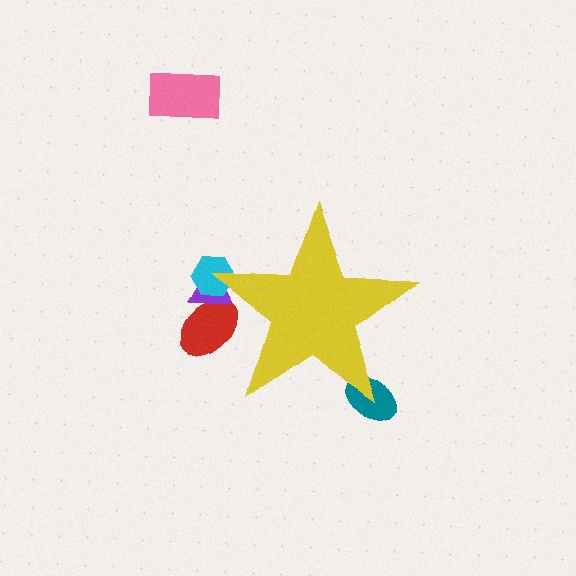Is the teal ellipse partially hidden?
Yes, the teal ellipse is partially hidden behind the yellow star.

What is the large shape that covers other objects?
A yellow star.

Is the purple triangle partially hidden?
Yes, the purple triangle is partially hidden behind the yellow star.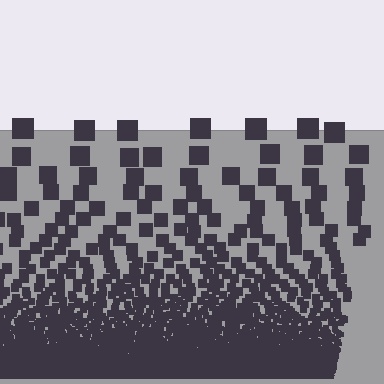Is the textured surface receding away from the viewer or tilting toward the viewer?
The surface appears to tilt toward the viewer. Texture elements get larger and sparser toward the top.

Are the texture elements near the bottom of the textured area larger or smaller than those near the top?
Smaller. The gradient is inverted — elements near the bottom are smaller and denser.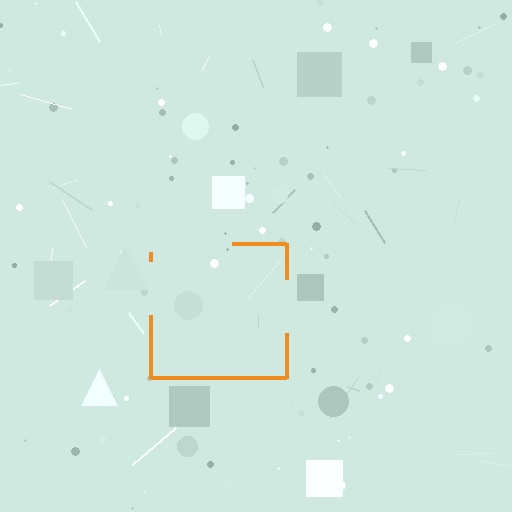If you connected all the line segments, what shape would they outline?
They would outline a square.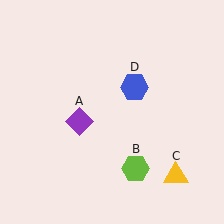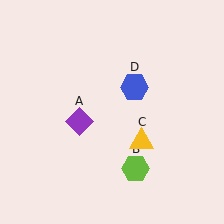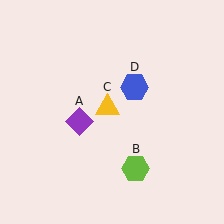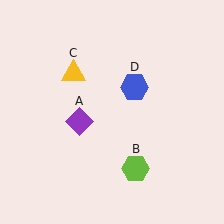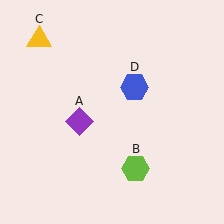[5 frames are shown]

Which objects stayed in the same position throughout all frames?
Purple diamond (object A) and lime hexagon (object B) and blue hexagon (object D) remained stationary.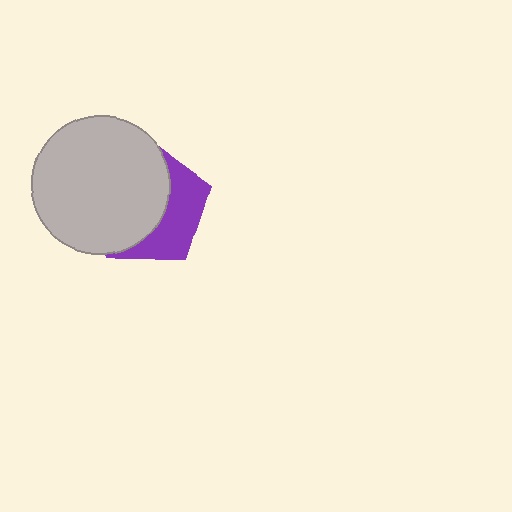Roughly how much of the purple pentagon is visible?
A small part of it is visible (roughly 38%).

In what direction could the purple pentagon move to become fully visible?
The purple pentagon could move right. That would shift it out from behind the light gray circle entirely.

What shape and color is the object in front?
The object in front is a light gray circle.